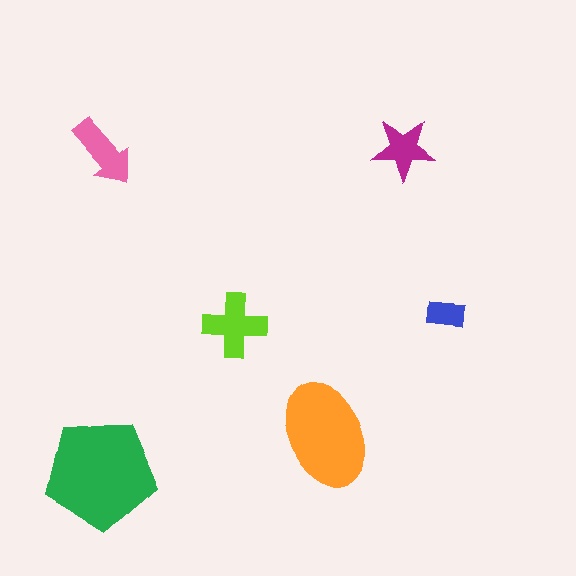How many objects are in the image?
There are 6 objects in the image.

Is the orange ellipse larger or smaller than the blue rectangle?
Larger.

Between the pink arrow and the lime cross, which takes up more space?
The lime cross.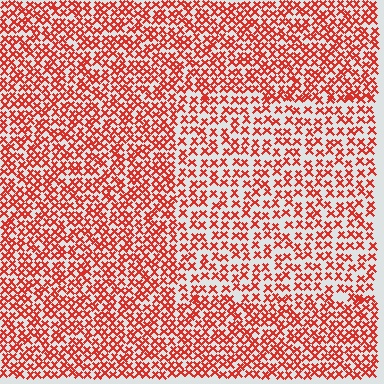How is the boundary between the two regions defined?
The boundary is defined by a change in element density (approximately 1.5x ratio). All elements are the same color, size, and shape.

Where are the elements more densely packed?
The elements are more densely packed outside the rectangle boundary.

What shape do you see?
I see a rectangle.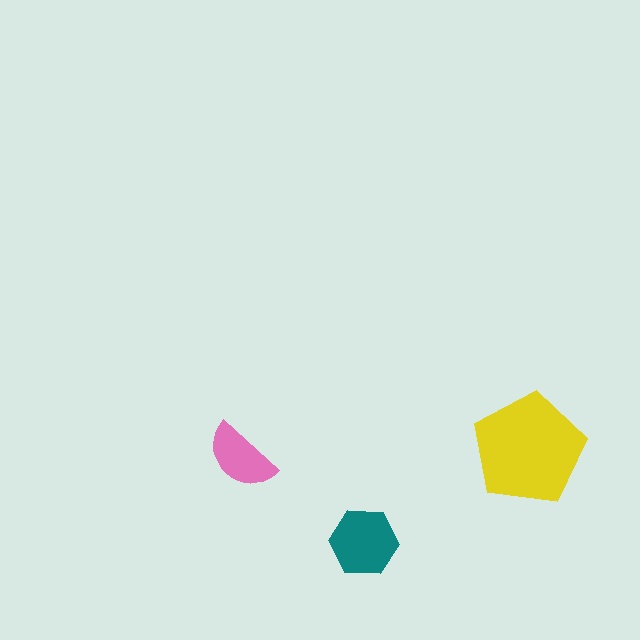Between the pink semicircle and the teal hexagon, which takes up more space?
The teal hexagon.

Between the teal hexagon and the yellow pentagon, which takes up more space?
The yellow pentagon.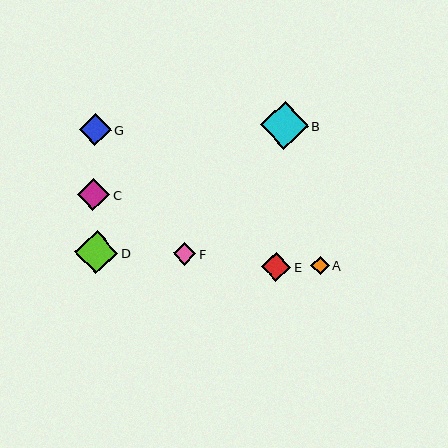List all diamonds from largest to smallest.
From largest to smallest: B, D, C, G, E, F, A.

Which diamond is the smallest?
Diamond A is the smallest with a size of approximately 18 pixels.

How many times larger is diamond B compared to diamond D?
Diamond B is approximately 1.1 times the size of diamond D.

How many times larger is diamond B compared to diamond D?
Diamond B is approximately 1.1 times the size of diamond D.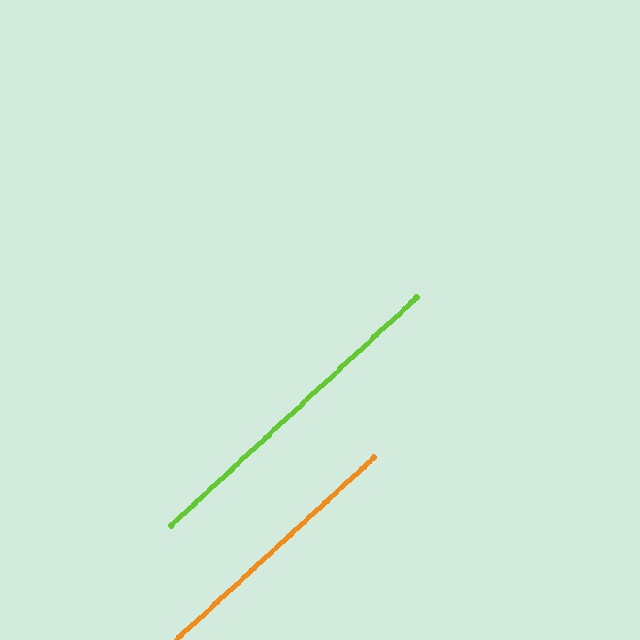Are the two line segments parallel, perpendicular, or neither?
Parallel — their directions differ by only 0.2°.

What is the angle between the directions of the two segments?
Approximately 0 degrees.